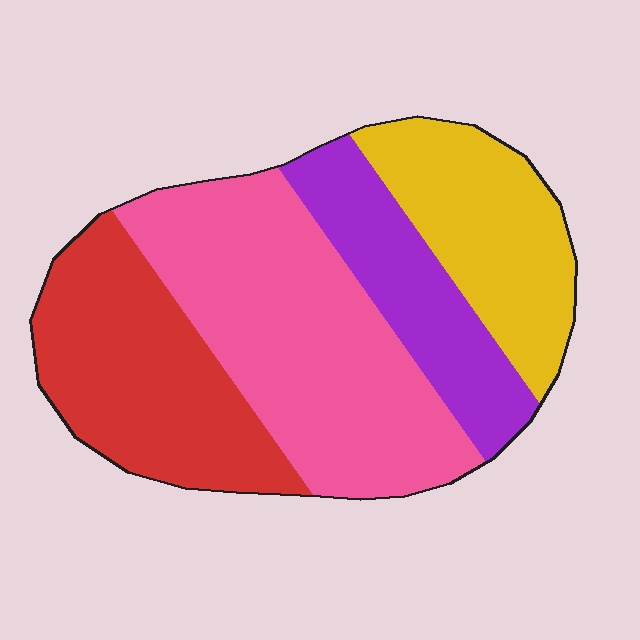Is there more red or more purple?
Red.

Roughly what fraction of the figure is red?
Red takes up about one quarter (1/4) of the figure.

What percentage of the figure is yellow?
Yellow covers roughly 20% of the figure.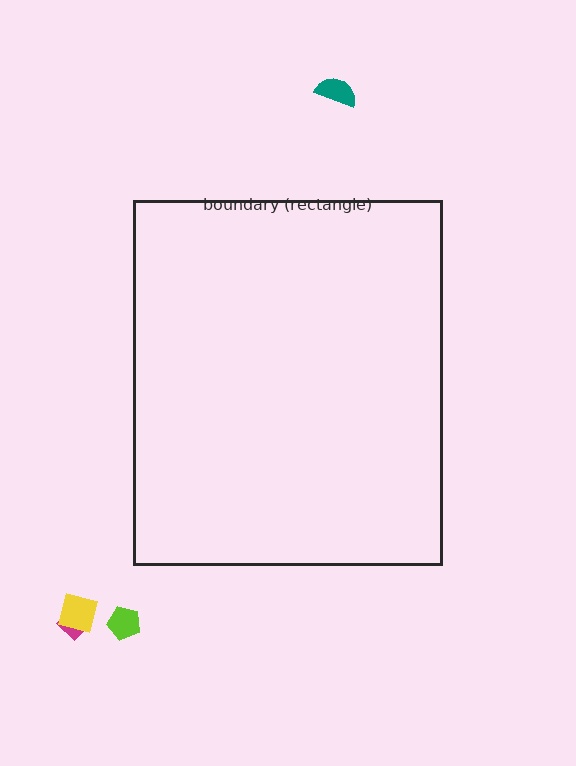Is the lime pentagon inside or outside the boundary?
Outside.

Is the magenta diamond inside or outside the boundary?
Outside.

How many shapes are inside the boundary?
0 inside, 4 outside.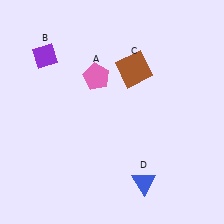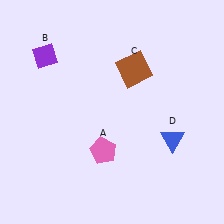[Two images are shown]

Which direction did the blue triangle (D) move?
The blue triangle (D) moved up.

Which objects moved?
The objects that moved are: the pink pentagon (A), the blue triangle (D).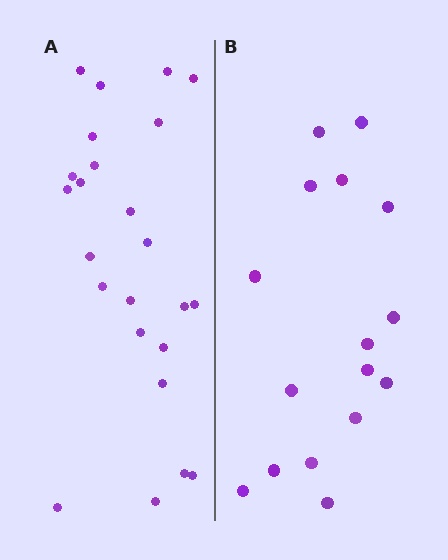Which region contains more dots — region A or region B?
Region A (the left region) has more dots.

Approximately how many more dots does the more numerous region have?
Region A has roughly 8 or so more dots than region B.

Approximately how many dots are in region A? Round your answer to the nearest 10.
About 20 dots. (The exact count is 24, which rounds to 20.)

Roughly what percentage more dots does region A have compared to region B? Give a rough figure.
About 50% more.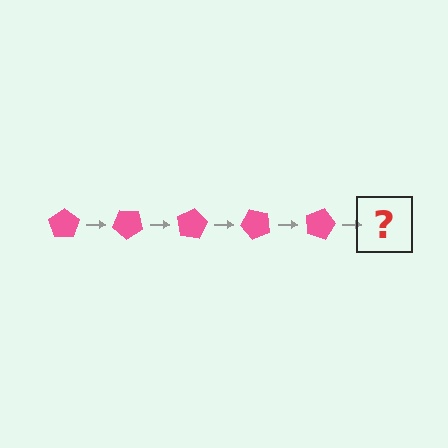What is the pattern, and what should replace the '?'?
The pattern is that the pentagon rotates 40 degrees each step. The '?' should be a pink pentagon rotated 200 degrees.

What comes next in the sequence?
The next element should be a pink pentagon rotated 200 degrees.